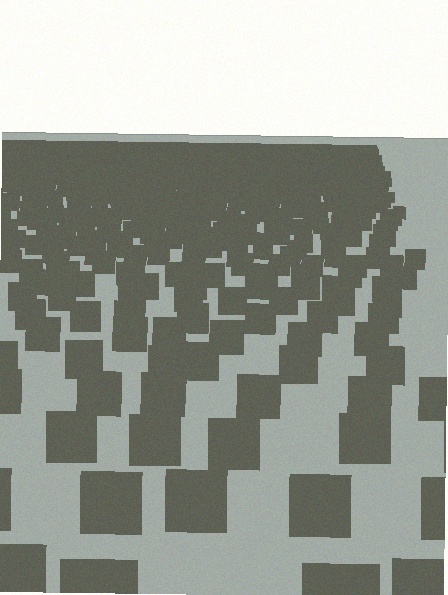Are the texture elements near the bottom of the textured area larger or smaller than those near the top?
Larger. Near the bottom, elements are closer to the viewer and appear at a bigger on-screen size.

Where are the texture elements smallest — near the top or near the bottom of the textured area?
Near the top.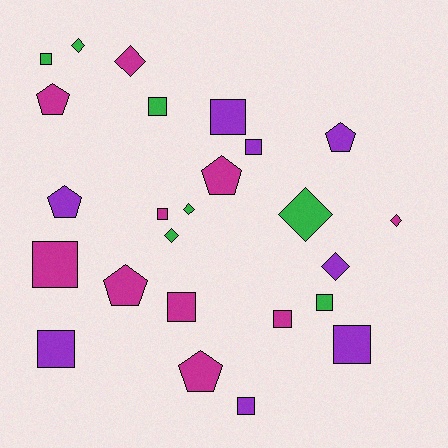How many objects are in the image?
There are 25 objects.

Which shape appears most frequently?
Square, with 12 objects.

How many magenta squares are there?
There are 4 magenta squares.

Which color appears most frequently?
Magenta, with 10 objects.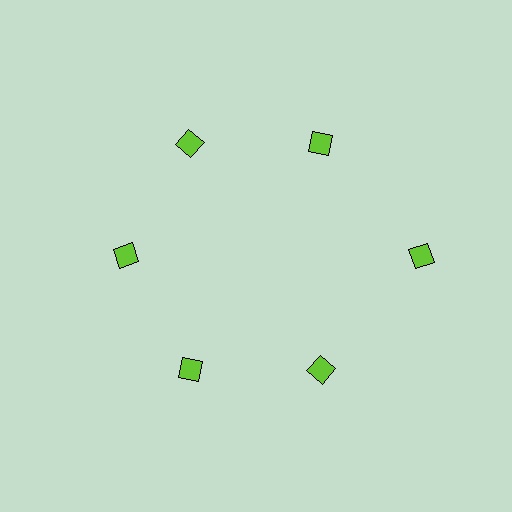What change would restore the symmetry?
The symmetry would be restored by moving it inward, back onto the ring so that all 6 diamonds sit at equal angles and equal distance from the center.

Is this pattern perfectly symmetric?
No. The 6 lime diamonds are arranged in a ring, but one element near the 3 o'clock position is pushed outward from the center, breaking the 6-fold rotational symmetry.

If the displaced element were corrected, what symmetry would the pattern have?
It would have 6-fold rotational symmetry — the pattern would map onto itself every 60 degrees.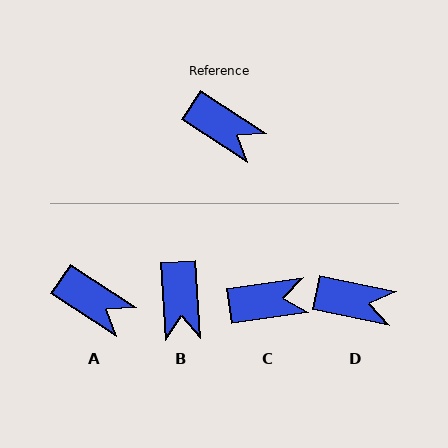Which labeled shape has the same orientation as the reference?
A.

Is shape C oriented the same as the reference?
No, it is off by about 42 degrees.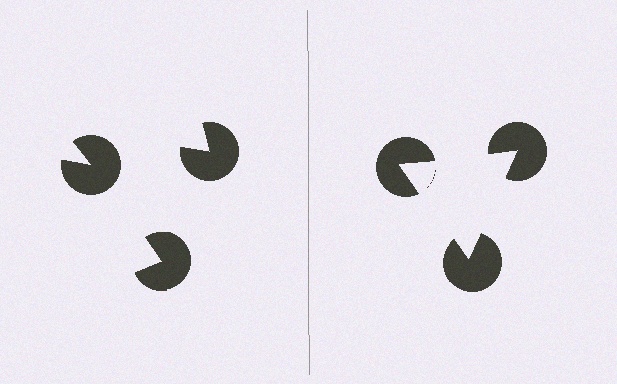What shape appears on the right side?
An illusory triangle.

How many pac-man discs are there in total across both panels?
6 — 3 on each side.